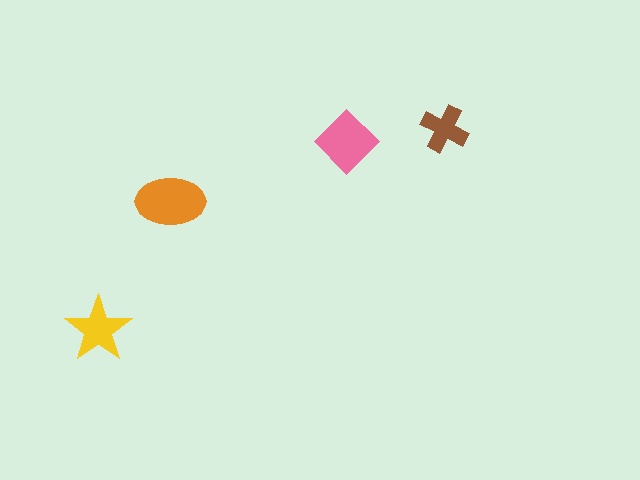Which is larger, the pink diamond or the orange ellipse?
The orange ellipse.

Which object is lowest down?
The yellow star is bottommost.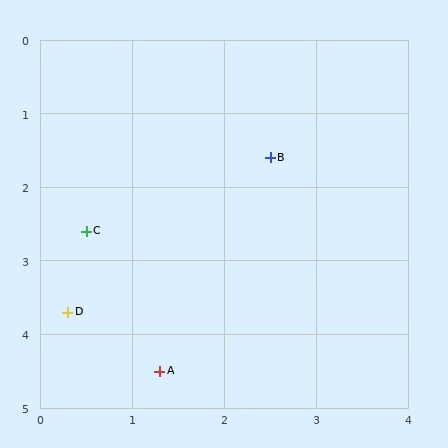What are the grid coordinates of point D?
Point D is at approximately (0.3, 3.7).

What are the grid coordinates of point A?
Point A is at approximately (1.3, 4.5).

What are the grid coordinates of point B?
Point B is at approximately (2.5, 1.6).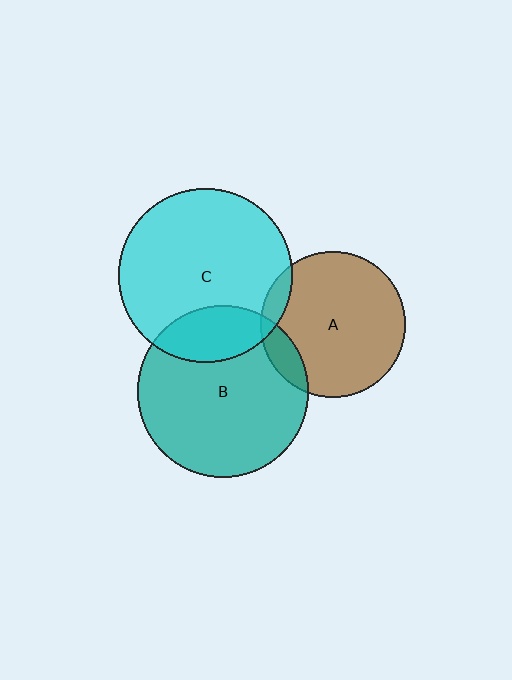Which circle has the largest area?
Circle C (cyan).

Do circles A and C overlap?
Yes.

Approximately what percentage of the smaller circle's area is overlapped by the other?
Approximately 10%.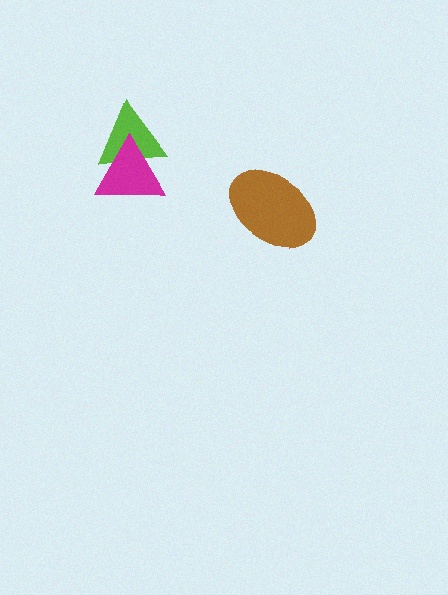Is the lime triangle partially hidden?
Yes, it is partially covered by another shape.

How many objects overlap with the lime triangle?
1 object overlaps with the lime triangle.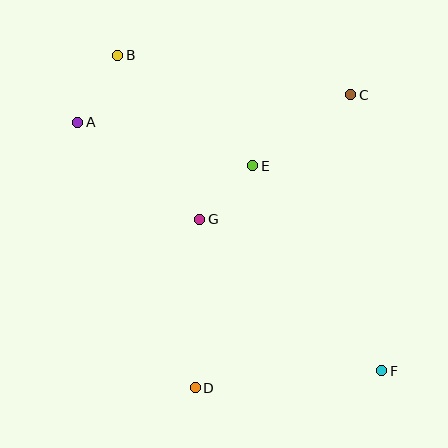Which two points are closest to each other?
Points E and G are closest to each other.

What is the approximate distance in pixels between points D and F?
The distance between D and F is approximately 187 pixels.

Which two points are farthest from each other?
Points B and F are farthest from each other.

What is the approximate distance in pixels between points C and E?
The distance between C and E is approximately 121 pixels.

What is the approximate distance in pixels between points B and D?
The distance between B and D is approximately 341 pixels.